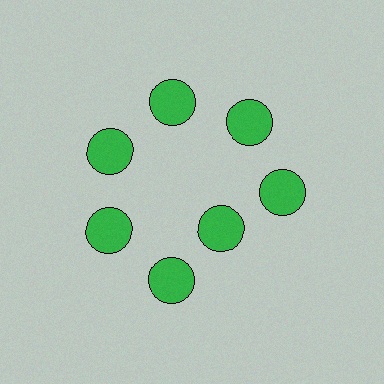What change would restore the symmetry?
The symmetry would be restored by moving it outward, back onto the ring so that all 7 circles sit at equal angles and equal distance from the center.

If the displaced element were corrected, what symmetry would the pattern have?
It would have 7-fold rotational symmetry — the pattern would map onto itself every 51 degrees.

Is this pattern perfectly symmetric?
No. The 7 green circles are arranged in a ring, but one element near the 5 o'clock position is pulled inward toward the center, breaking the 7-fold rotational symmetry.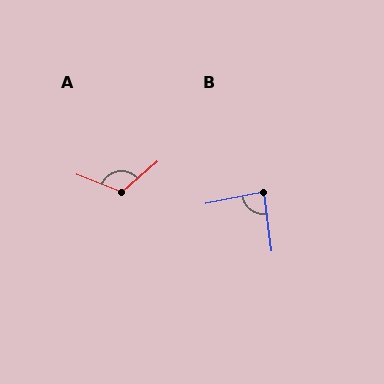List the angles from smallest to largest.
B (86°), A (118°).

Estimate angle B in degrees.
Approximately 86 degrees.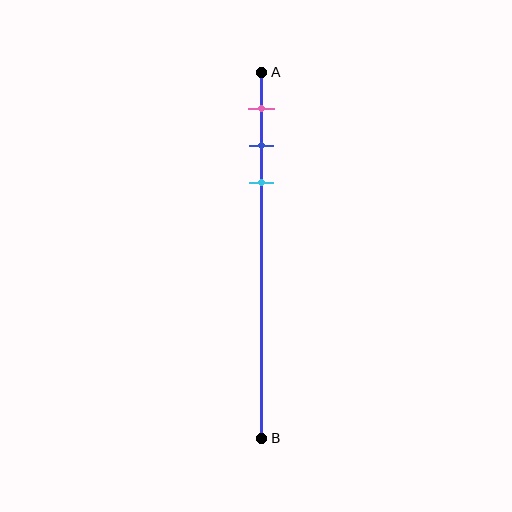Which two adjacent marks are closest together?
The blue and cyan marks are the closest adjacent pair.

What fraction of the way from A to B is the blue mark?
The blue mark is approximately 20% (0.2) of the way from A to B.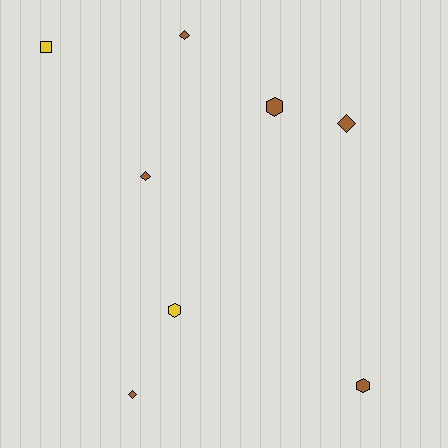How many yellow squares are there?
There is 1 yellow square.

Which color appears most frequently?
Brown, with 6 objects.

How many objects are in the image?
There are 8 objects.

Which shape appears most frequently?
Diamond, with 4 objects.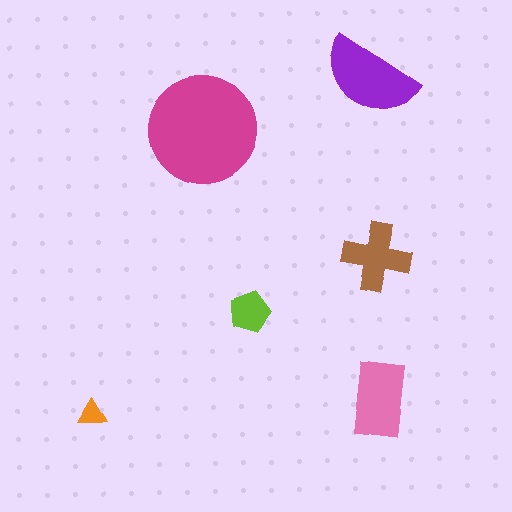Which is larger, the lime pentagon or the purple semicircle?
The purple semicircle.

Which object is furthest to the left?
The orange triangle is leftmost.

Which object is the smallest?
The orange triangle.